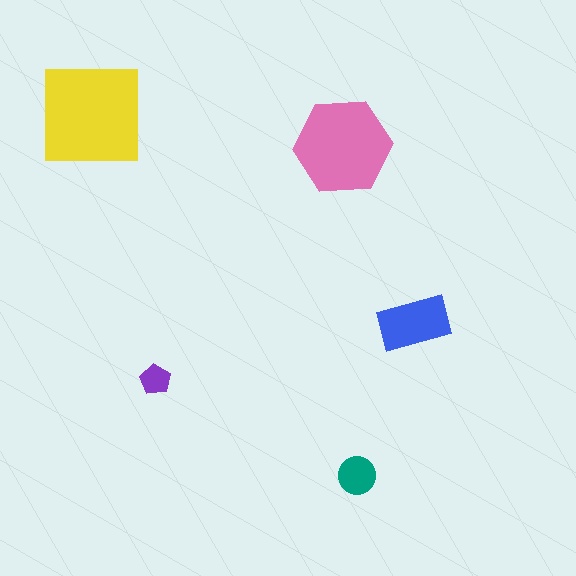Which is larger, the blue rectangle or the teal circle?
The blue rectangle.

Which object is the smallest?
The purple pentagon.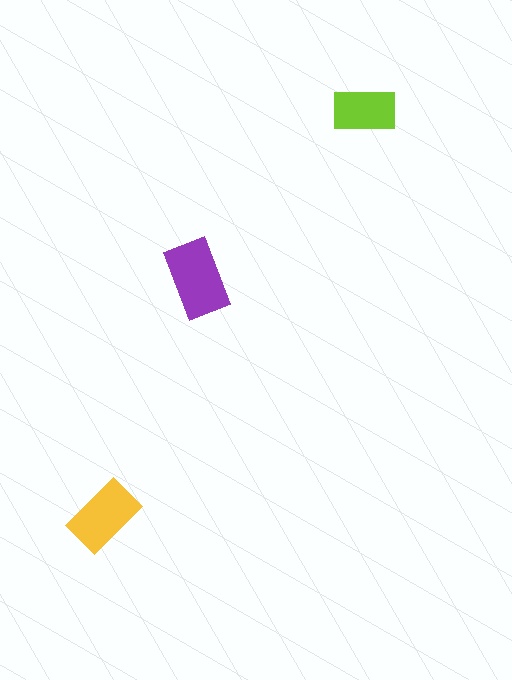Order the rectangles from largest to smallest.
the purple one, the yellow one, the lime one.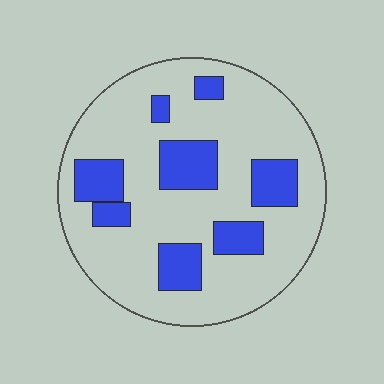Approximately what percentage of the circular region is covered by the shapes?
Approximately 25%.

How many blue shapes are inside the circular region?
8.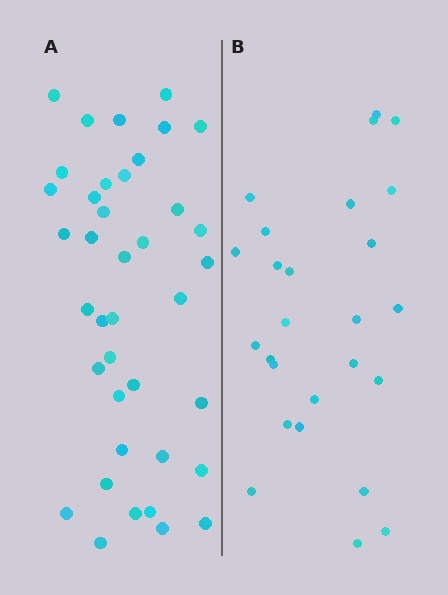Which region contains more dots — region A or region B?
Region A (the left region) has more dots.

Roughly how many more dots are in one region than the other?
Region A has approximately 15 more dots than region B.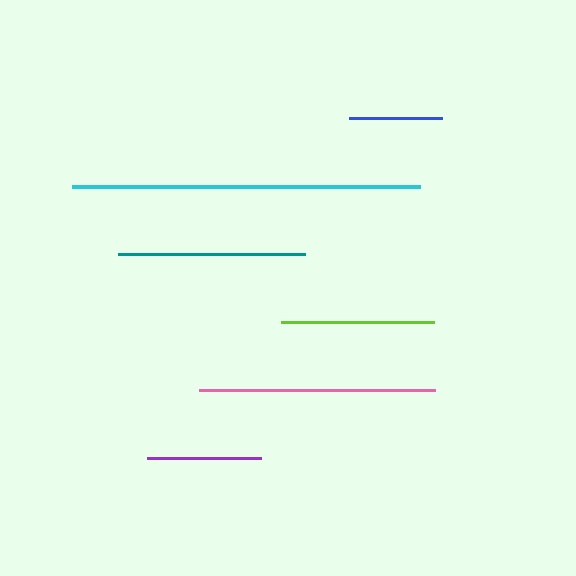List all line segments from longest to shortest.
From longest to shortest: cyan, pink, teal, lime, purple, blue.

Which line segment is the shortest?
The blue line is the shortest at approximately 93 pixels.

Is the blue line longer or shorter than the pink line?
The pink line is longer than the blue line.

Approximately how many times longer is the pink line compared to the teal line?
The pink line is approximately 1.3 times the length of the teal line.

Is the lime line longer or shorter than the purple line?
The lime line is longer than the purple line.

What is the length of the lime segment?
The lime segment is approximately 152 pixels long.